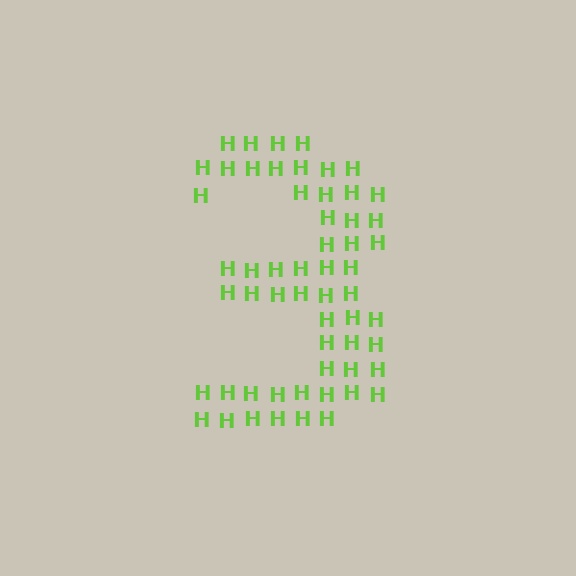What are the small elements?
The small elements are letter H's.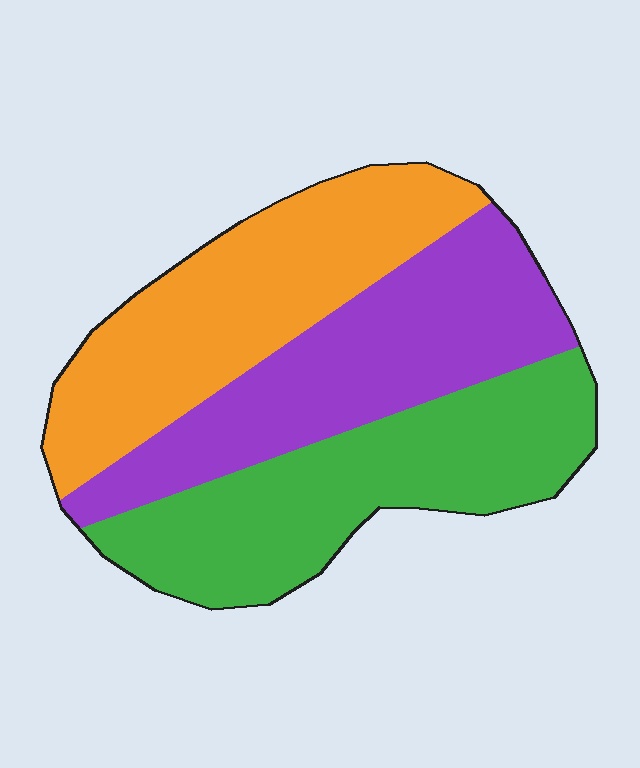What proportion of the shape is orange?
Orange takes up about one third (1/3) of the shape.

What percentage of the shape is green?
Green covers 34% of the shape.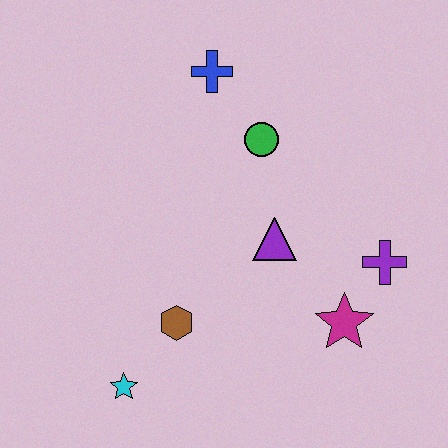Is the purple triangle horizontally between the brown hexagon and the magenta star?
Yes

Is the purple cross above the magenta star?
Yes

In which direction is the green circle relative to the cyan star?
The green circle is above the cyan star.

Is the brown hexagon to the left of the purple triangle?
Yes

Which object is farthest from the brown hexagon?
The blue cross is farthest from the brown hexagon.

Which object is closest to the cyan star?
The brown hexagon is closest to the cyan star.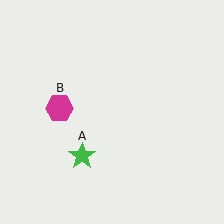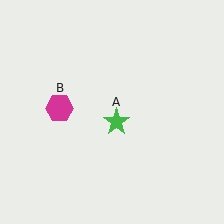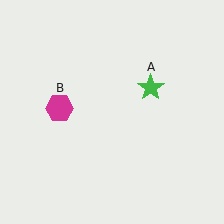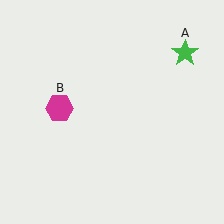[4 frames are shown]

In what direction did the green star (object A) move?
The green star (object A) moved up and to the right.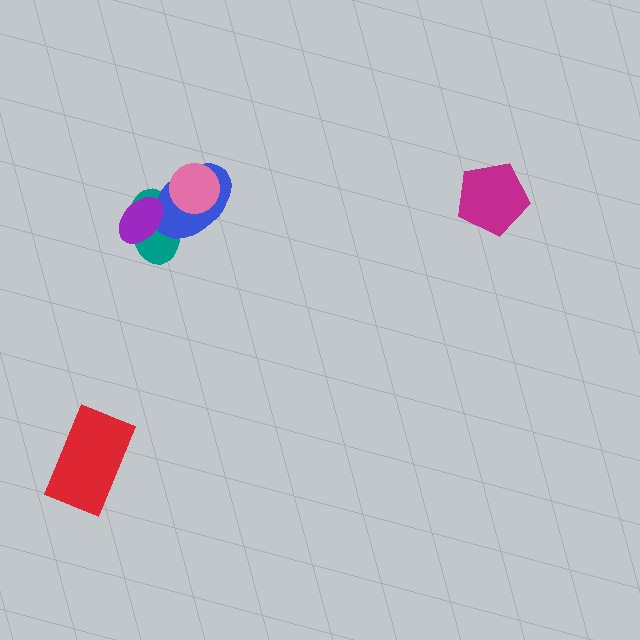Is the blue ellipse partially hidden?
Yes, it is partially covered by another shape.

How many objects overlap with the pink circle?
2 objects overlap with the pink circle.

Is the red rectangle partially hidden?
No, no other shape covers it.